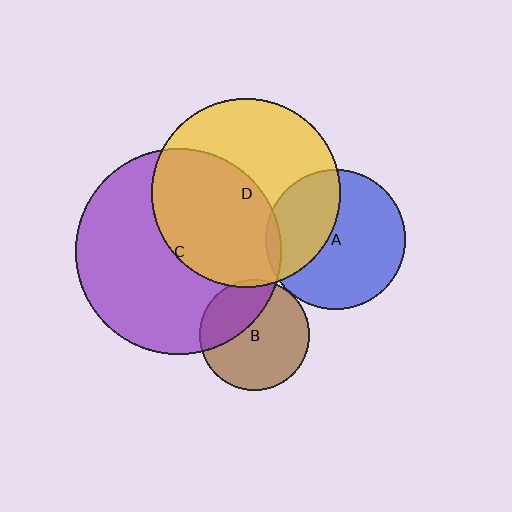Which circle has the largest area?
Circle C (purple).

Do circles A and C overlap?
Yes.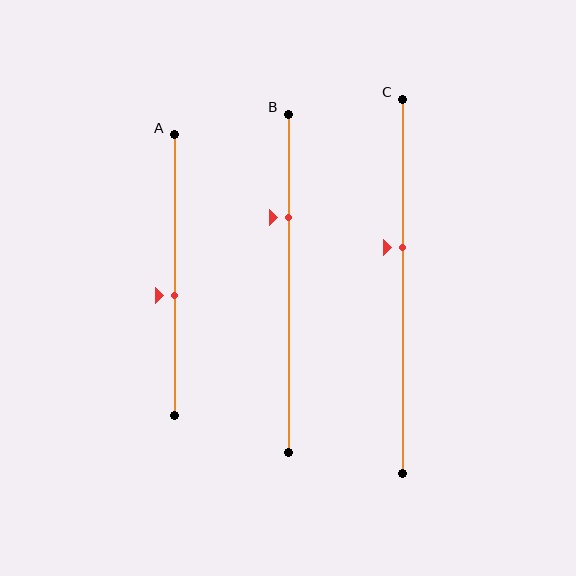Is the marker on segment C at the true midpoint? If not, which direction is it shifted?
No, the marker on segment C is shifted upward by about 11% of the segment length.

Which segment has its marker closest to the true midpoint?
Segment A has its marker closest to the true midpoint.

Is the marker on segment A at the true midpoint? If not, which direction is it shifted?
No, the marker on segment A is shifted downward by about 7% of the segment length.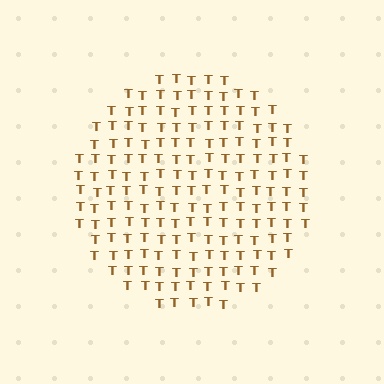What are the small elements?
The small elements are letter T's.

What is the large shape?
The large shape is a circle.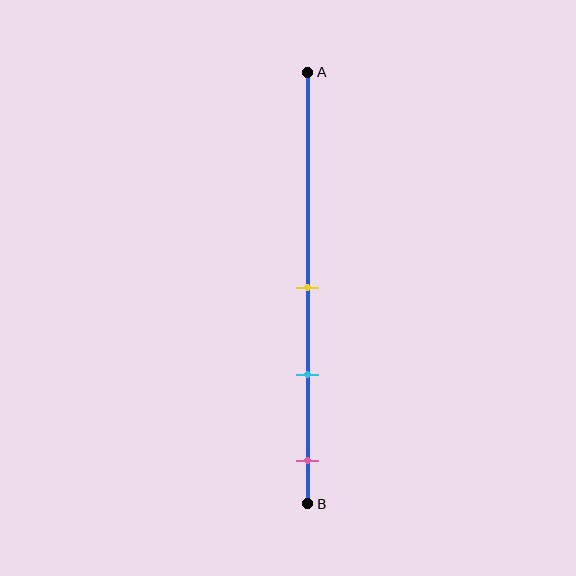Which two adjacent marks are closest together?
The yellow and cyan marks are the closest adjacent pair.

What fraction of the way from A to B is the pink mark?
The pink mark is approximately 90% (0.9) of the way from A to B.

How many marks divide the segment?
There are 3 marks dividing the segment.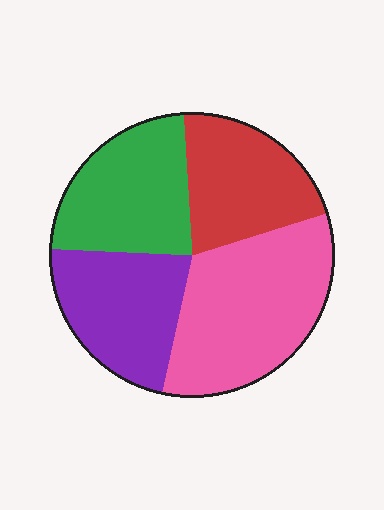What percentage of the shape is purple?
Purple takes up about one fifth (1/5) of the shape.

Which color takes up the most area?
Pink, at roughly 35%.